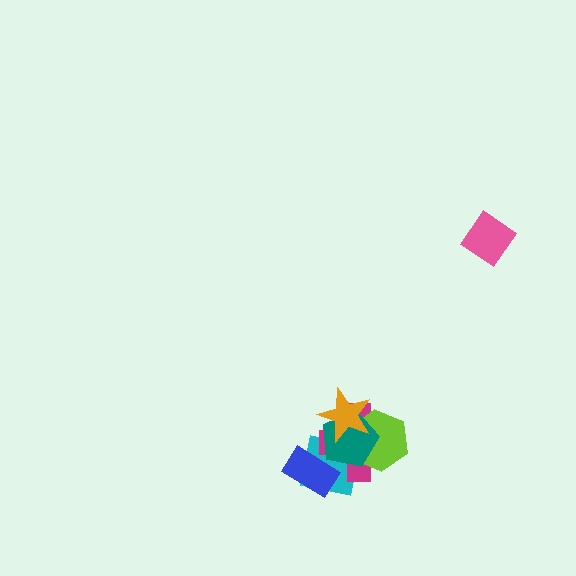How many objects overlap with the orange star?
4 objects overlap with the orange star.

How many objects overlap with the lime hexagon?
4 objects overlap with the lime hexagon.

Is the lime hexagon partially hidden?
Yes, it is partially covered by another shape.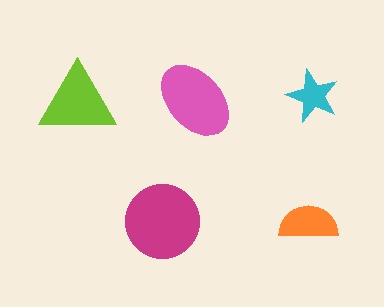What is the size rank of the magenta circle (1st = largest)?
1st.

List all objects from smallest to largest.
The cyan star, the orange semicircle, the lime triangle, the pink ellipse, the magenta circle.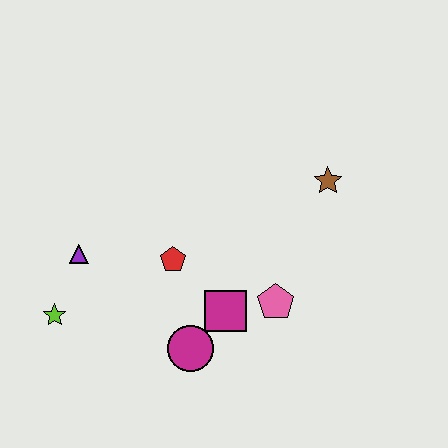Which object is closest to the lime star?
The purple triangle is closest to the lime star.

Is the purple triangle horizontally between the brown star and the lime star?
Yes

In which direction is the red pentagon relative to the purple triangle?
The red pentagon is to the right of the purple triangle.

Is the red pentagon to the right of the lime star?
Yes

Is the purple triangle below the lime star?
No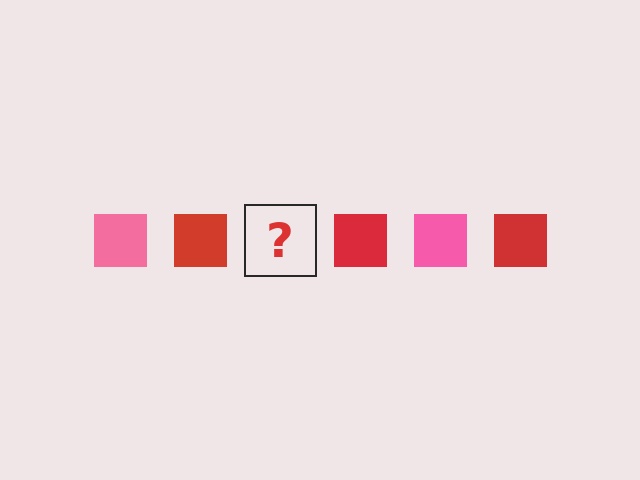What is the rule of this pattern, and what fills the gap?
The rule is that the pattern cycles through pink, red squares. The gap should be filled with a pink square.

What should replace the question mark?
The question mark should be replaced with a pink square.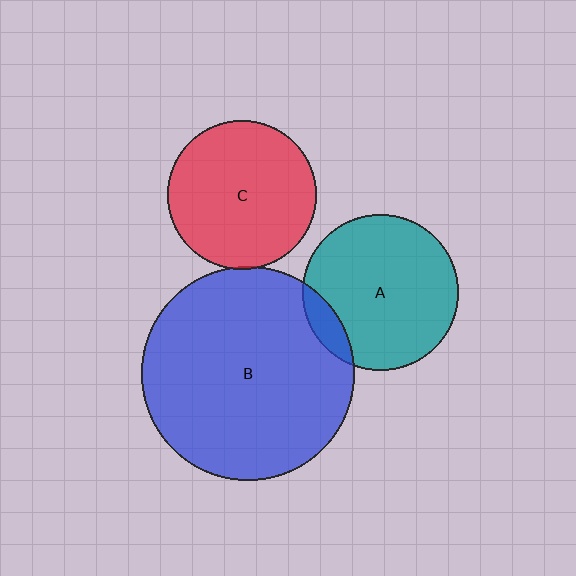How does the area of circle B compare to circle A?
Approximately 1.9 times.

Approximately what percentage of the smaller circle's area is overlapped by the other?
Approximately 5%.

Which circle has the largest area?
Circle B (blue).